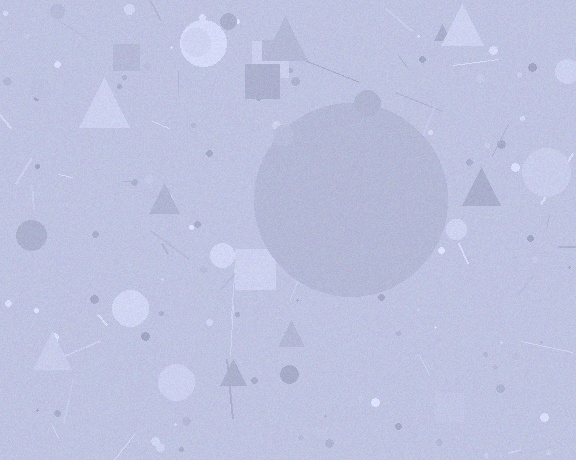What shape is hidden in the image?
A circle is hidden in the image.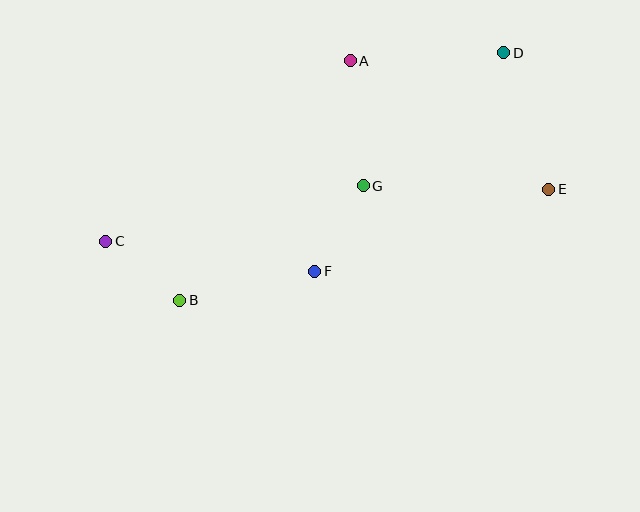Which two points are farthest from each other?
Points C and E are farthest from each other.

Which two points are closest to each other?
Points B and C are closest to each other.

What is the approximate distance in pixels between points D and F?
The distance between D and F is approximately 289 pixels.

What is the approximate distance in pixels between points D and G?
The distance between D and G is approximately 194 pixels.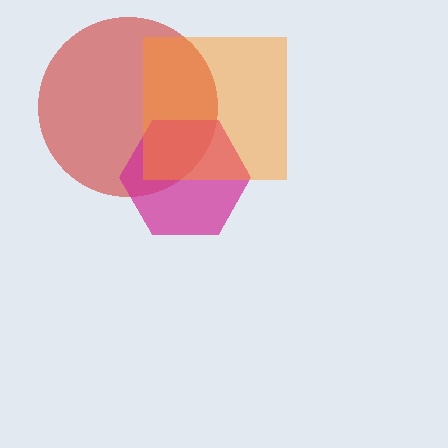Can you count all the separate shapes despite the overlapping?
Yes, there are 3 separate shapes.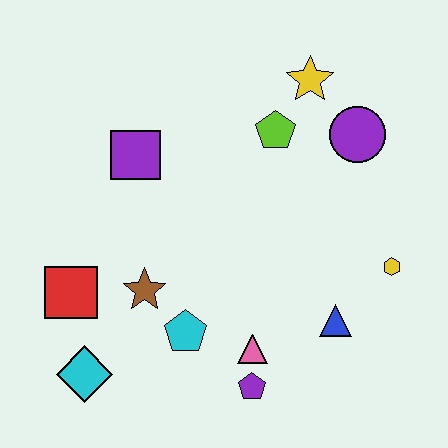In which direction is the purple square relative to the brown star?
The purple square is above the brown star.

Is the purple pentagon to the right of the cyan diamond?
Yes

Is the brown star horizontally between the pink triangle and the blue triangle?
No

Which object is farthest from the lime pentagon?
The cyan diamond is farthest from the lime pentagon.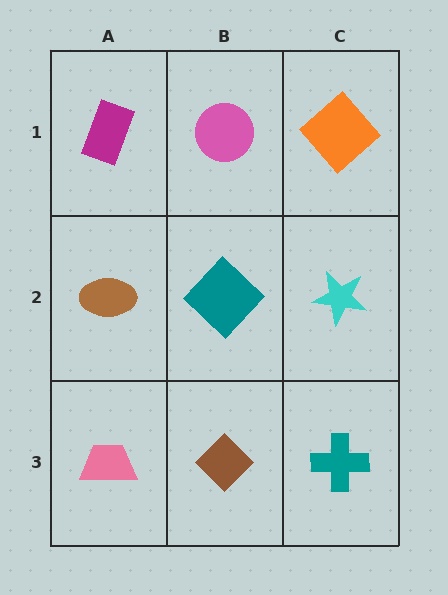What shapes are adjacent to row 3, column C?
A cyan star (row 2, column C), a brown diamond (row 3, column B).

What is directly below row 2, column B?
A brown diamond.